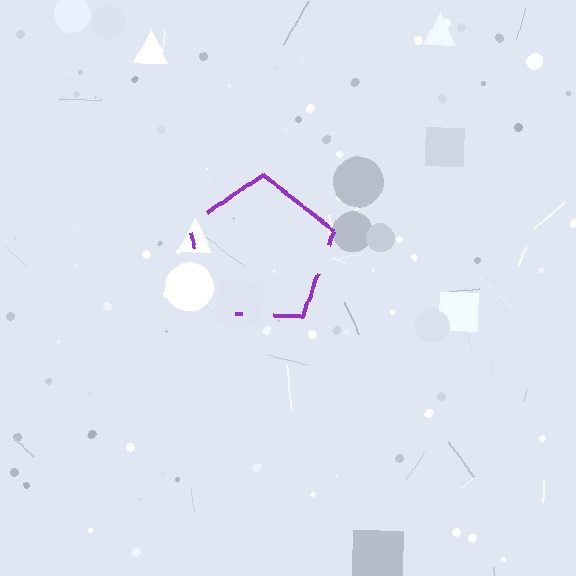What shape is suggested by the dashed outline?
The dashed outline suggests a pentagon.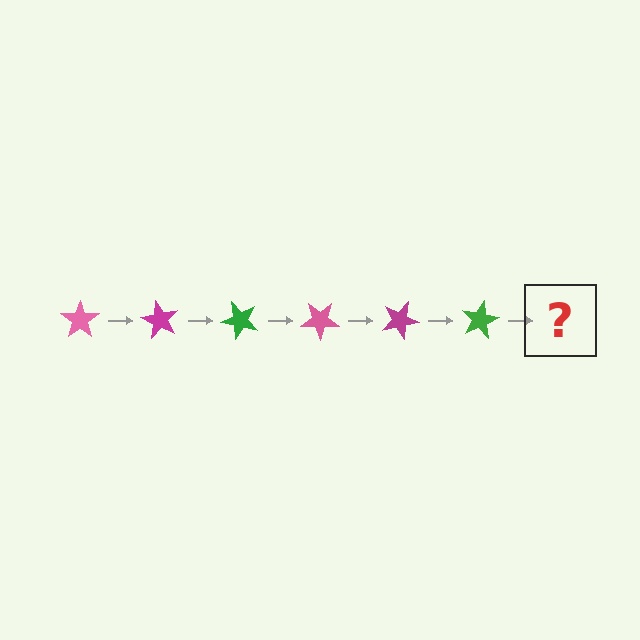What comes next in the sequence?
The next element should be a pink star, rotated 360 degrees from the start.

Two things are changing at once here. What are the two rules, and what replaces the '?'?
The two rules are that it rotates 60 degrees each step and the color cycles through pink, magenta, and green. The '?' should be a pink star, rotated 360 degrees from the start.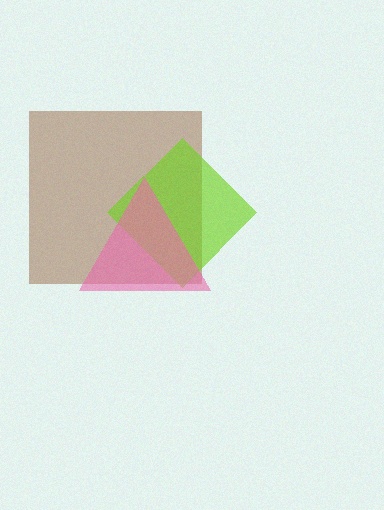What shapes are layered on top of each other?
The layered shapes are: a brown square, a lime diamond, a pink triangle.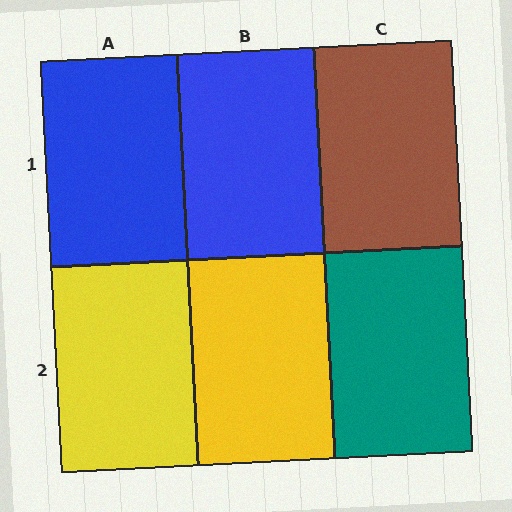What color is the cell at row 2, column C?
Teal.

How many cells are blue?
2 cells are blue.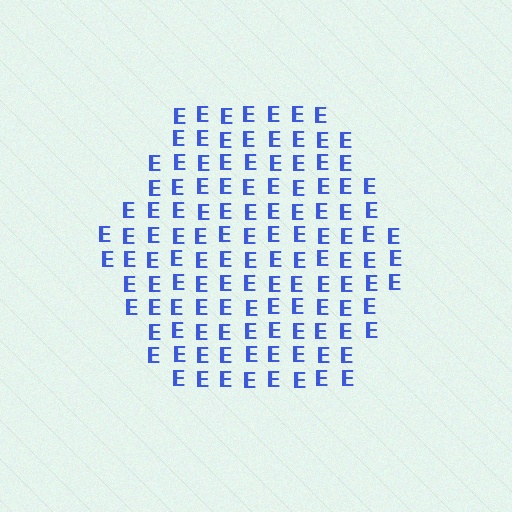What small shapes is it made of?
It is made of small letter E's.